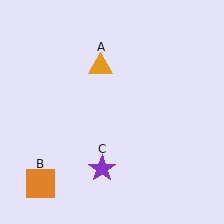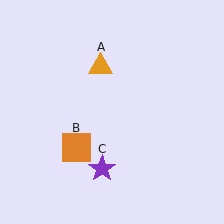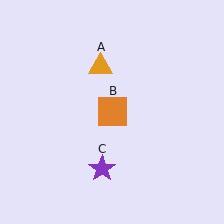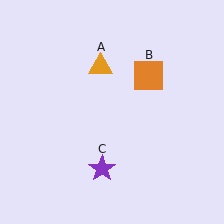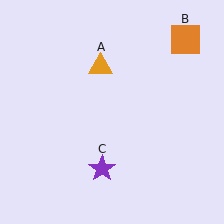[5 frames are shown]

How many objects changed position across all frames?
1 object changed position: orange square (object B).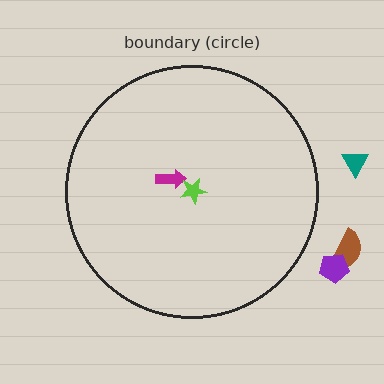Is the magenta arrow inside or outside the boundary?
Inside.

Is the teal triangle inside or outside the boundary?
Outside.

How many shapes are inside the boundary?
2 inside, 3 outside.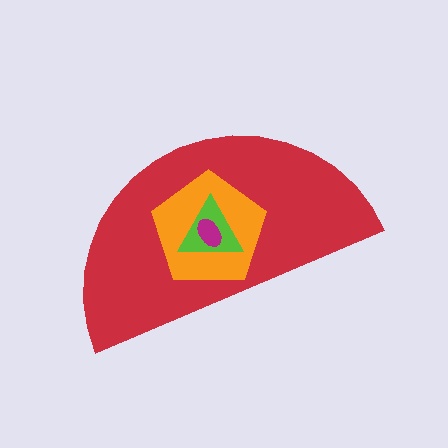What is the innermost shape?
The magenta ellipse.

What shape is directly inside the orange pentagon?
The lime triangle.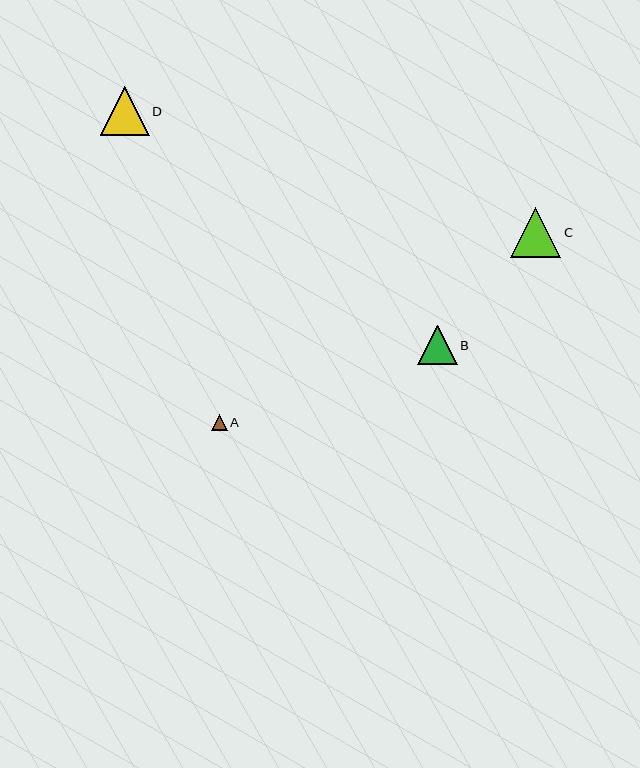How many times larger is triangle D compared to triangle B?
Triangle D is approximately 1.2 times the size of triangle B.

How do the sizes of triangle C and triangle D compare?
Triangle C and triangle D are approximately the same size.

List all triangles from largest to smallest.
From largest to smallest: C, D, B, A.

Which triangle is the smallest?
Triangle A is the smallest with a size of approximately 16 pixels.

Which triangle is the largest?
Triangle C is the largest with a size of approximately 51 pixels.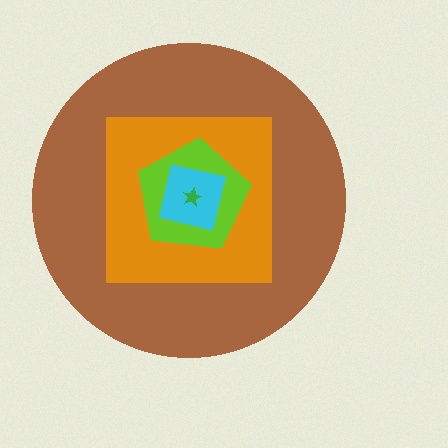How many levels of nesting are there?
5.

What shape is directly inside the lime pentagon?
The cyan square.